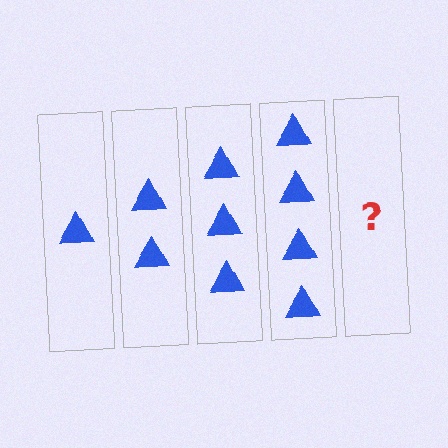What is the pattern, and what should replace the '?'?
The pattern is that each step adds one more triangle. The '?' should be 5 triangles.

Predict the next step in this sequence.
The next step is 5 triangles.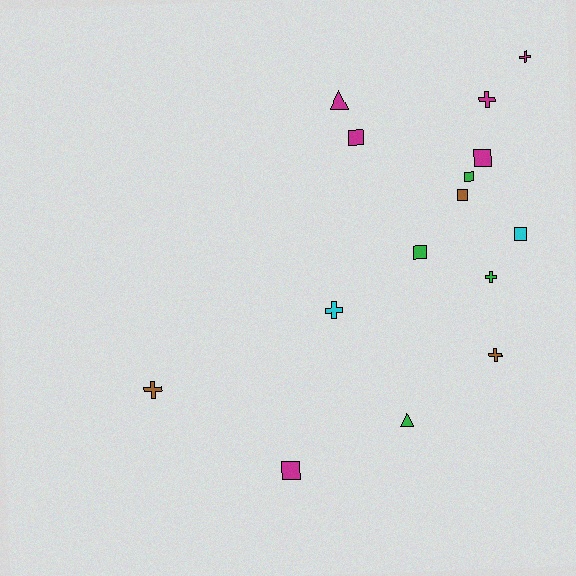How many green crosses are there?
There is 1 green cross.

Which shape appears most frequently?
Square, with 7 objects.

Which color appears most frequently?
Magenta, with 6 objects.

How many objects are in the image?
There are 15 objects.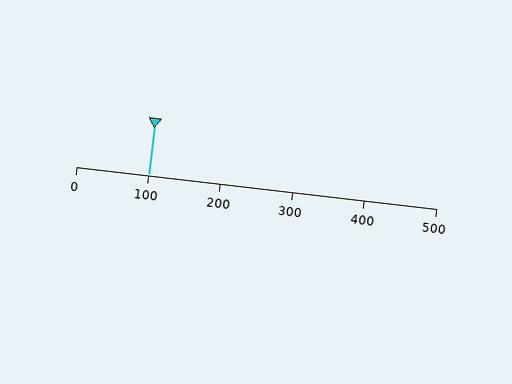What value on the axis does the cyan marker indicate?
The marker indicates approximately 100.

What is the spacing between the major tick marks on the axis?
The major ticks are spaced 100 apart.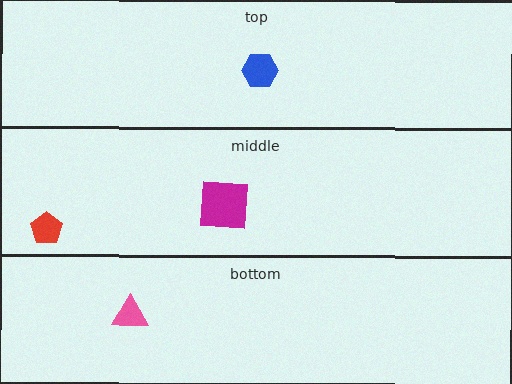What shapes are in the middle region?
The red pentagon, the magenta square.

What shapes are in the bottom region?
The pink triangle.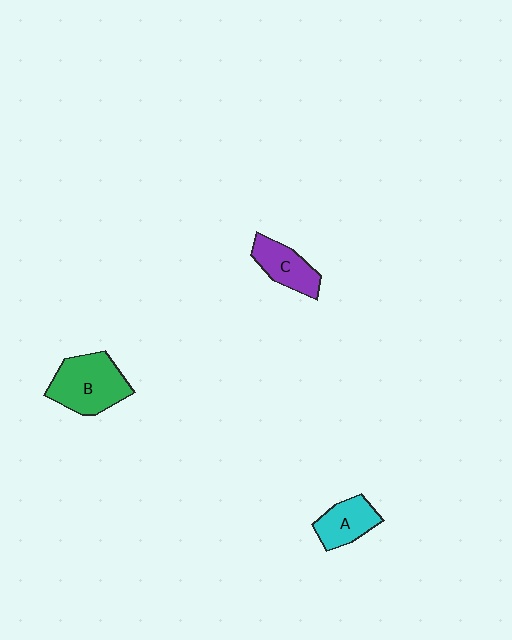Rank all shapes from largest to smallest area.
From largest to smallest: B (green), C (purple), A (cyan).